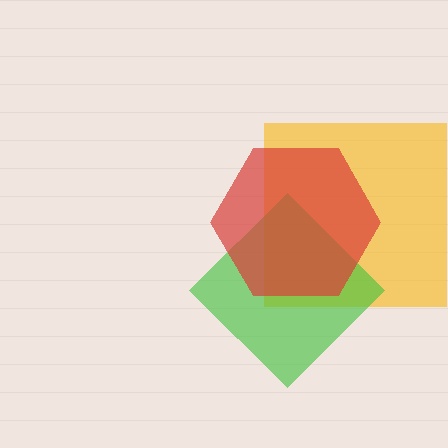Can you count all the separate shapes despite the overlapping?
Yes, there are 3 separate shapes.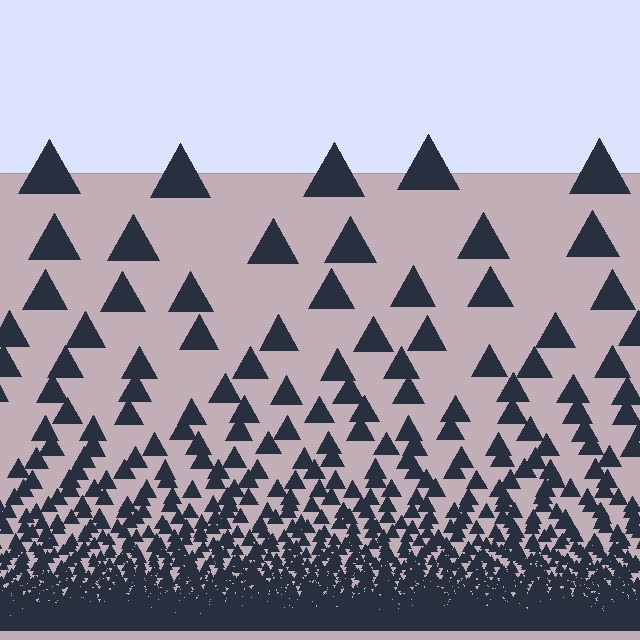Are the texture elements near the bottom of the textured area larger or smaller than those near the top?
Smaller. The gradient is inverted — elements near the bottom are smaller and denser.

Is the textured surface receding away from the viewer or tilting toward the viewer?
The surface appears to tilt toward the viewer. Texture elements get larger and sparser toward the top.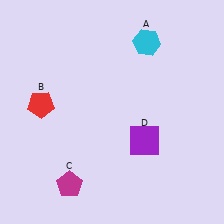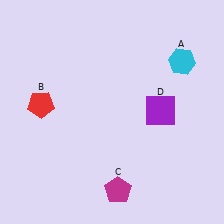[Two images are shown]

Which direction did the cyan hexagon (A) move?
The cyan hexagon (A) moved right.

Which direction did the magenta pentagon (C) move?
The magenta pentagon (C) moved right.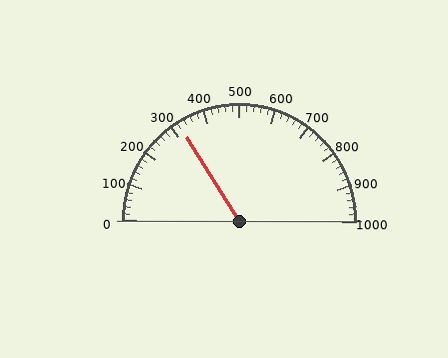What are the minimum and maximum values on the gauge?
The gauge ranges from 0 to 1000.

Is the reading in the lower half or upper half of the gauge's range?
The reading is in the lower half of the range (0 to 1000).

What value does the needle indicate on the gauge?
The needle indicates approximately 320.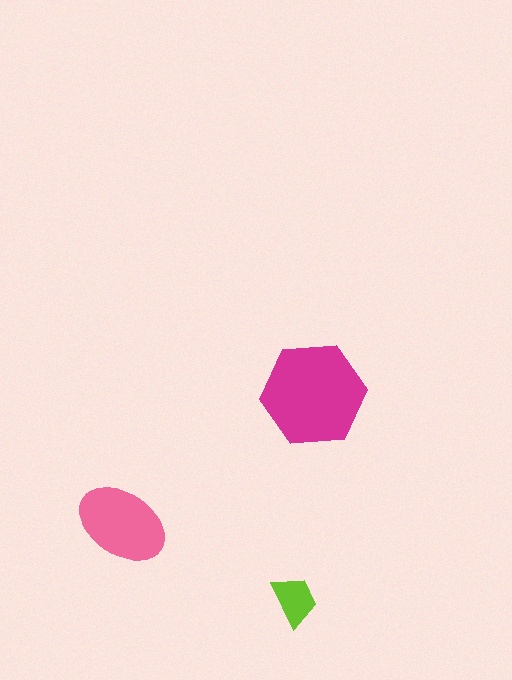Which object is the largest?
The magenta hexagon.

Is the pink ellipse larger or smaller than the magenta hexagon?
Smaller.